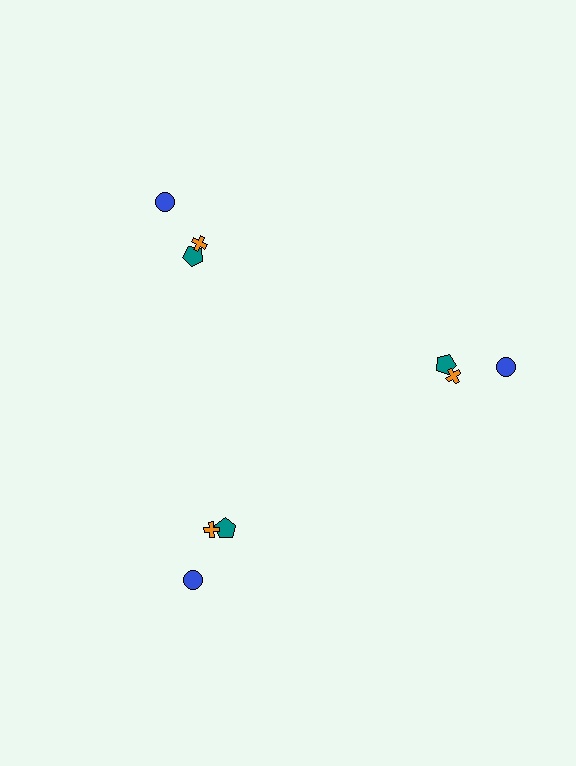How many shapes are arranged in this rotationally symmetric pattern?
There are 9 shapes, arranged in 3 groups of 3.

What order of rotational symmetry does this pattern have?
This pattern has 3-fold rotational symmetry.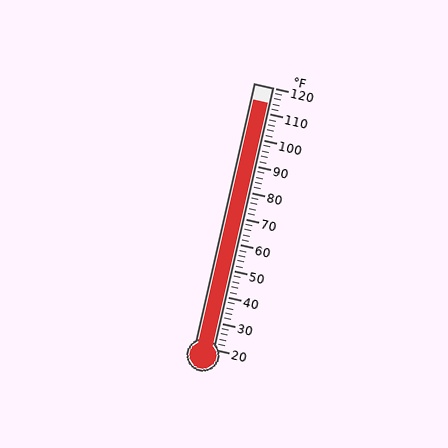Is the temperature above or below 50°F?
The temperature is above 50°F.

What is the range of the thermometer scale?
The thermometer scale ranges from 20°F to 120°F.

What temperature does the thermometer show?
The thermometer shows approximately 114°F.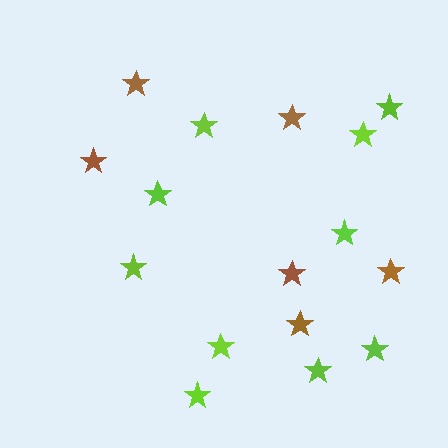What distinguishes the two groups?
There are 2 groups: one group of brown stars (6) and one group of lime stars (10).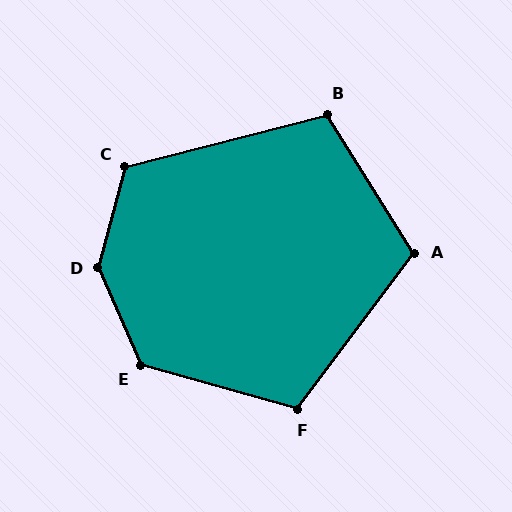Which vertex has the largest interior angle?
D, at approximately 141 degrees.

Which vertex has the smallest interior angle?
B, at approximately 108 degrees.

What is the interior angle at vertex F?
Approximately 111 degrees (obtuse).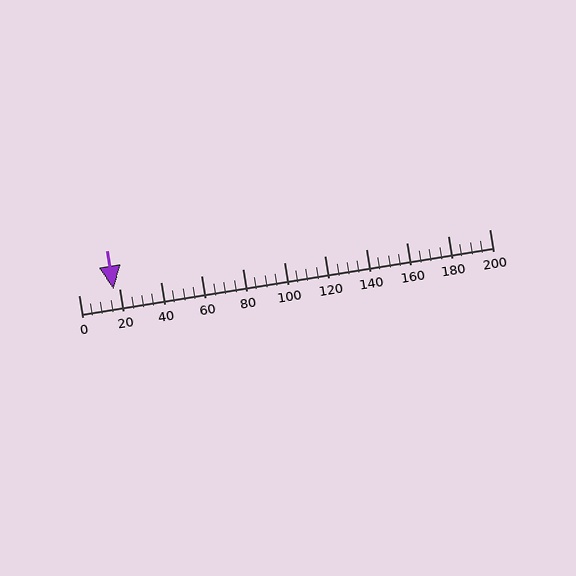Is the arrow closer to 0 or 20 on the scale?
The arrow is closer to 20.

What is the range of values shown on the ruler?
The ruler shows values from 0 to 200.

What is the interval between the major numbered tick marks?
The major tick marks are spaced 20 units apart.